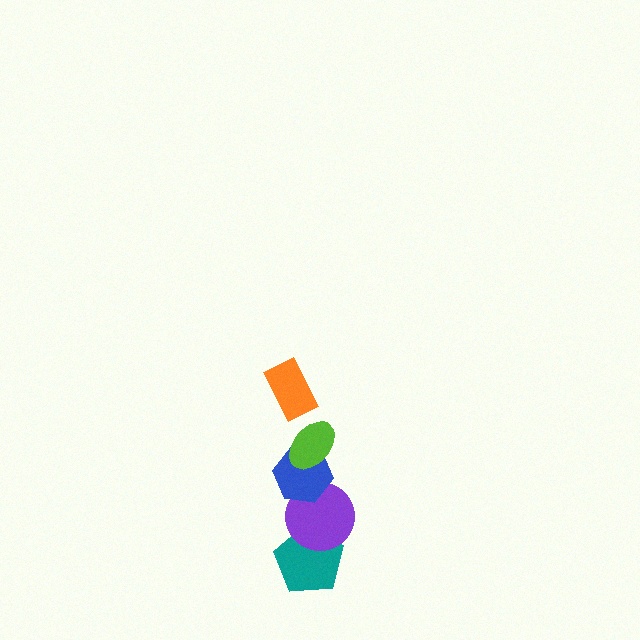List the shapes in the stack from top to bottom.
From top to bottom: the orange rectangle, the lime ellipse, the blue hexagon, the purple circle, the teal pentagon.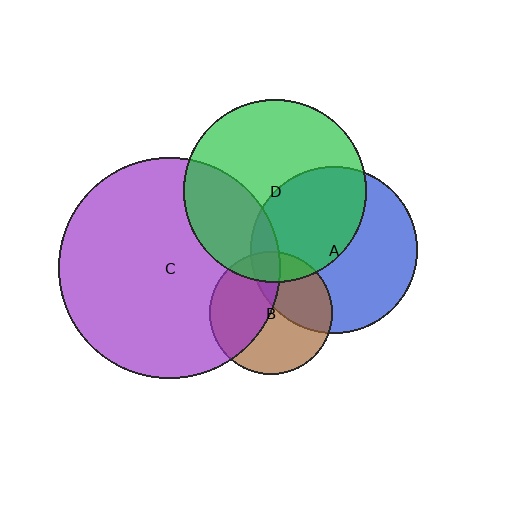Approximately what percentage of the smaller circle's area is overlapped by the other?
Approximately 30%.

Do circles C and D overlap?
Yes.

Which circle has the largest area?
Circle C (purple).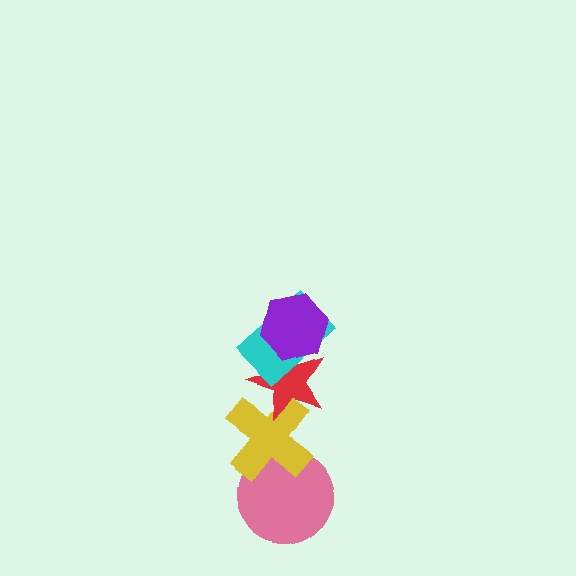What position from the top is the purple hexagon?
The purple hexagon is 1st from the top.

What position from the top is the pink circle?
The pink circle is 5th from the top.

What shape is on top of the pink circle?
The yellow cross is on top of the pink circle.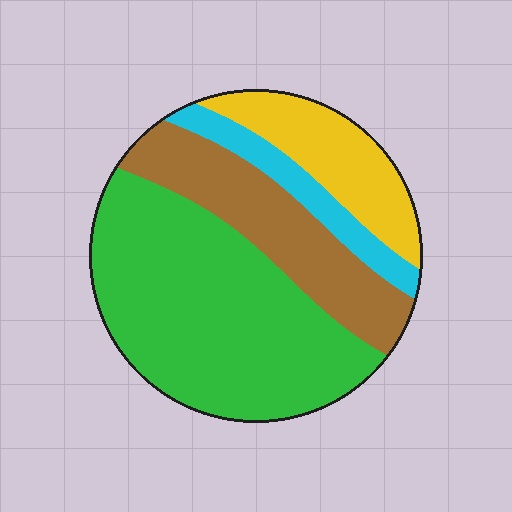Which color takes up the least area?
Cyan, at roughly 10%.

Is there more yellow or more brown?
Brown.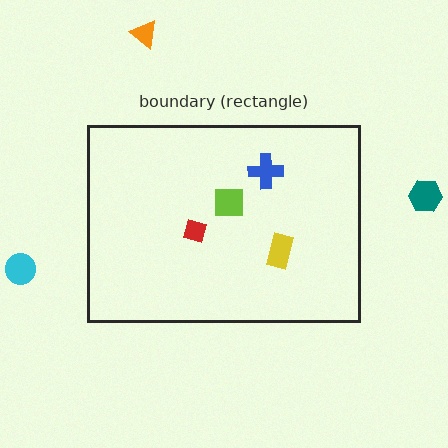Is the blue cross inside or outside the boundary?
Inside.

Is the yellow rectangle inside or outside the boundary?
Inside.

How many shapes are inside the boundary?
4 inside, 3 outside.